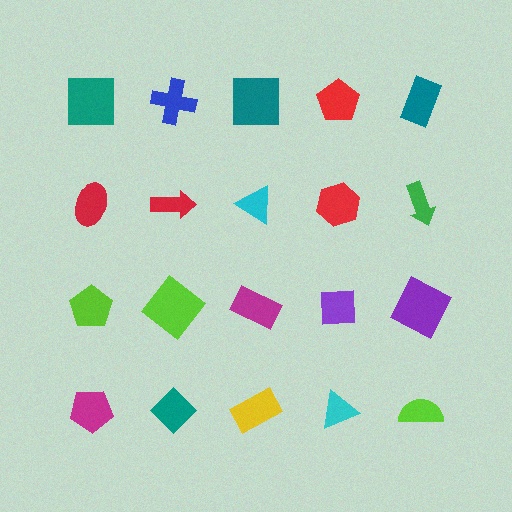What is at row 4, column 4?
A cyan triangle.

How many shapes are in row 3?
5 shapes.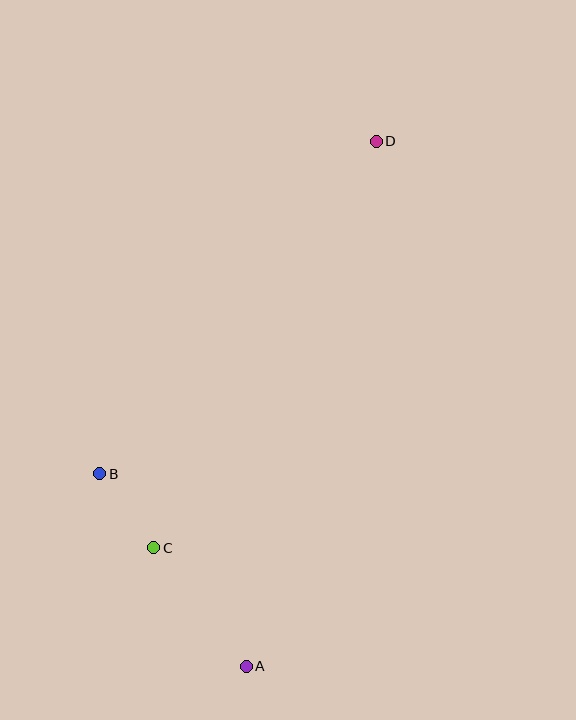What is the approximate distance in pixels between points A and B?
The distance between A and B is approximately 242 pixels.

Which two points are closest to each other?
Points B and C are closest to each other.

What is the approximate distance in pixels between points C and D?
The distance between C and D is approximately 464 pixels.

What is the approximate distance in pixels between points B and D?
The distance between B and D is approximately 433 pixels.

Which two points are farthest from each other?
Points A and D are farthest from each other.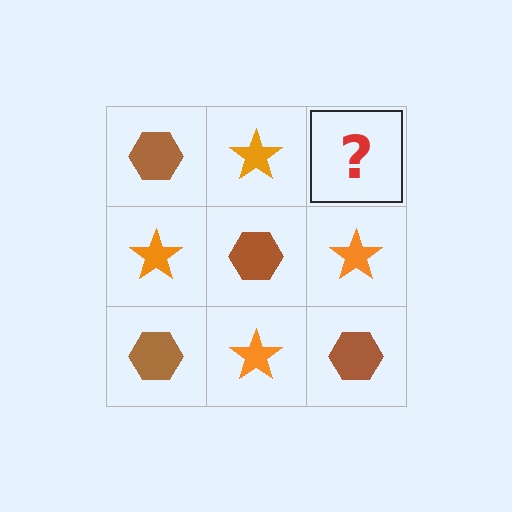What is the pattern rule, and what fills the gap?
The rule is that it alternates brown hexagon and orange star in a checkerboard pattern. The gap should be filled with a brown hexagon.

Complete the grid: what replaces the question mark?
The question mark should be replaced with a brown hexagon.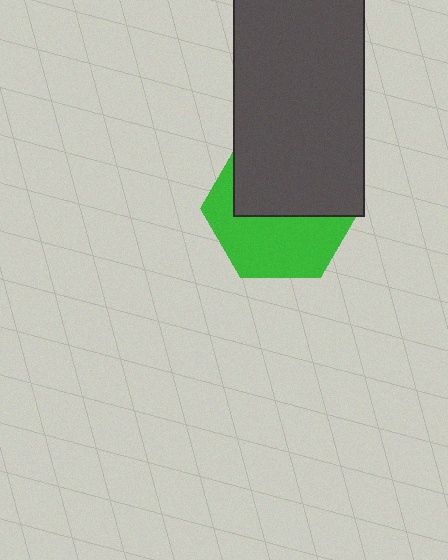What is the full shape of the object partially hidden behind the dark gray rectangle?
The partially hidden object is a green hexagon.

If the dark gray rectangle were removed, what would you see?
You would see the complete green hexagon.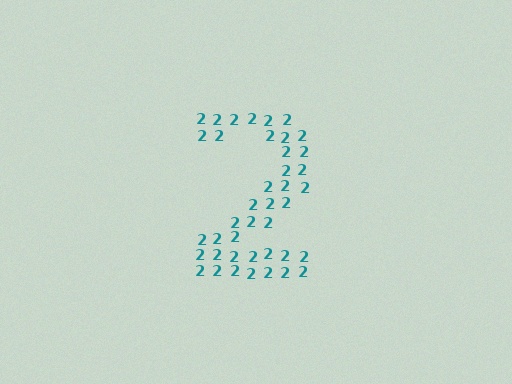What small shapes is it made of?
It is made of small digit 2's.